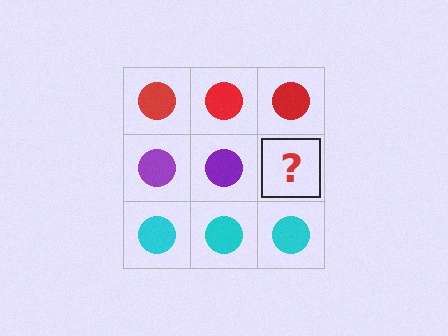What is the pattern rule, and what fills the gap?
The rule is that each row has a consistent color. The gap should be filled with a purple circle.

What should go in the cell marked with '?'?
The missing cell should contain a purple circle.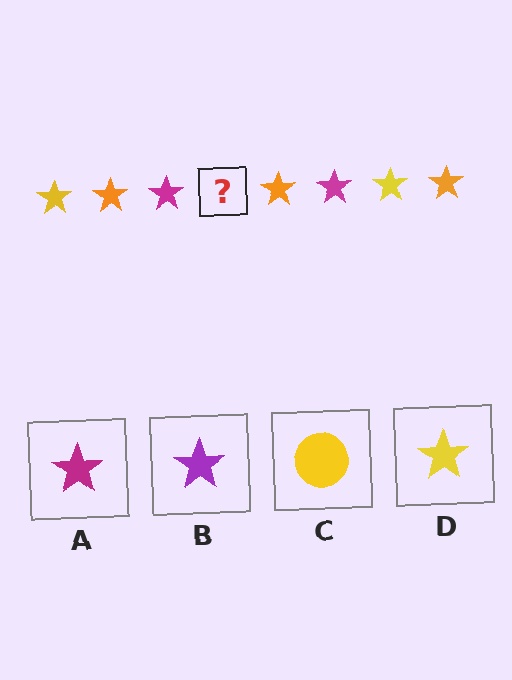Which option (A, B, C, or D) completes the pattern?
D.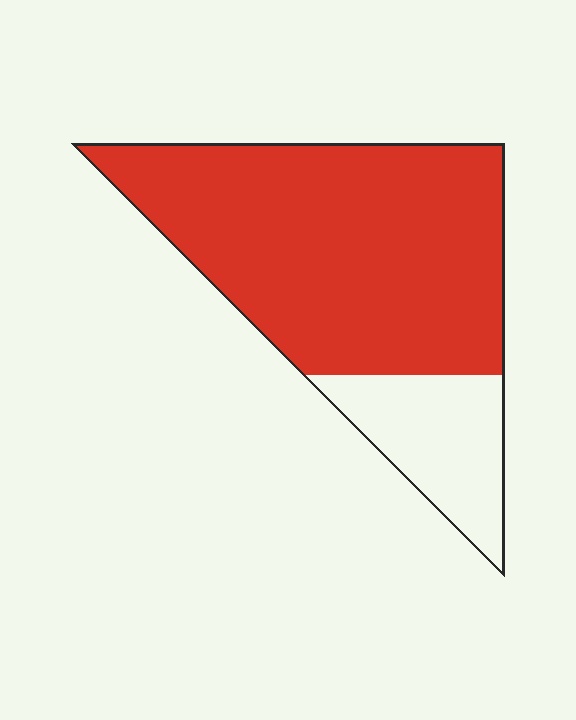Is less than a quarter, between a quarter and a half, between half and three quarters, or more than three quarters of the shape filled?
More than three quarters.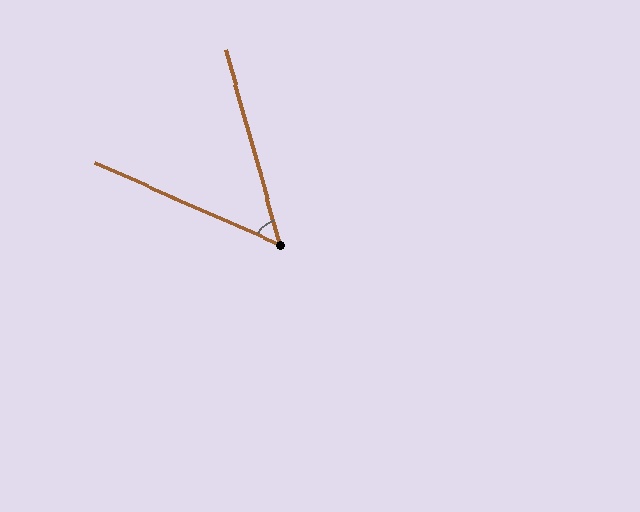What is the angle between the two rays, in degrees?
Approximately 51 degrees.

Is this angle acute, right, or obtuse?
It is acute.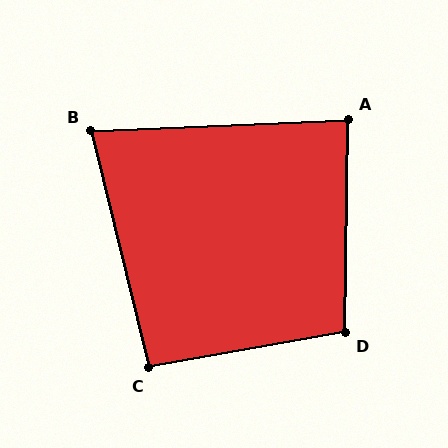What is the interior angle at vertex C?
Approximately 93 degrees (approximately right).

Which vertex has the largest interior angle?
D, at approximately 101 degrees.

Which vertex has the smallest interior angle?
B, at approximately 79 degrees.